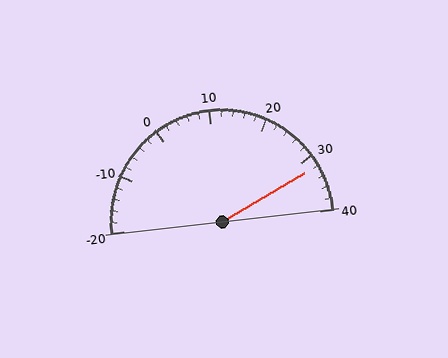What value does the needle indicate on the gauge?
The needle indicates approximately 32.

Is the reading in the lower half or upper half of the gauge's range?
The reading is in the upper half of the range (-20 to 40).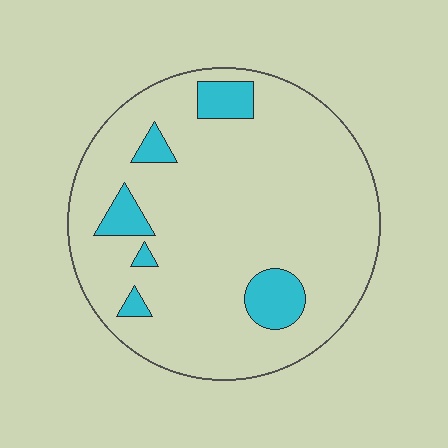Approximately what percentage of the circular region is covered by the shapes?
Approximately 10%.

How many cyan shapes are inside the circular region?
6.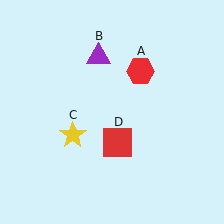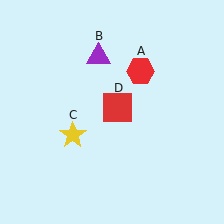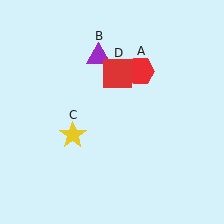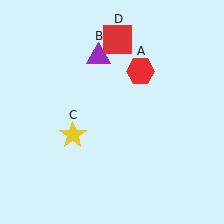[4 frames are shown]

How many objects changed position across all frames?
1 object changed position: red square (object D).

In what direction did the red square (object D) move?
The red square (object D) moved up.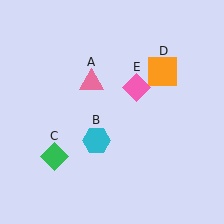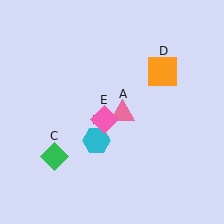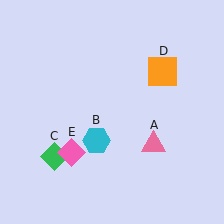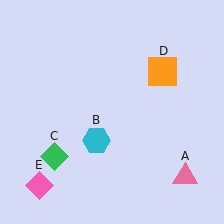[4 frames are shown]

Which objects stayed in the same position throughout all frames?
Cyan hexagon (object B) and green diamond (object C) and orange square (object D) remained stationary.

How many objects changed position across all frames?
2 objects changed position: pink triangle (object A), pink diamond (object E).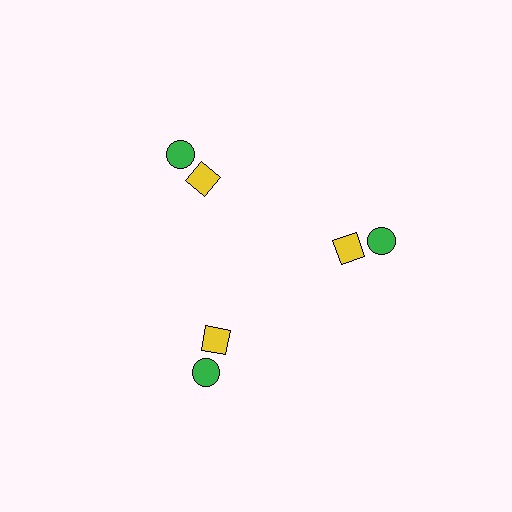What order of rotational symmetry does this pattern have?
This pattern has 3-fold rotational symmetry.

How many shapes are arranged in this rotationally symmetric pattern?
There are 6 shapes, arranged in 3 groups of 2.